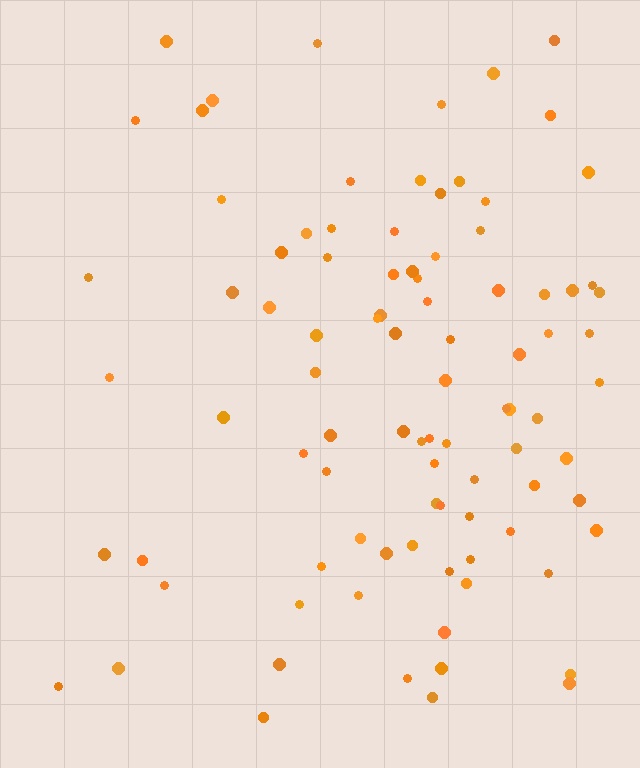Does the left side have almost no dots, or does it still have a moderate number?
Still a moderate number, just noticeably fewer than the right.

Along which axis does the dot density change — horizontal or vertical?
Horizontal.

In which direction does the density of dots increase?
From left to right, with the right side densest.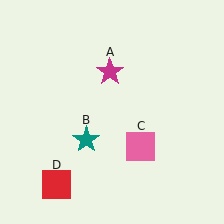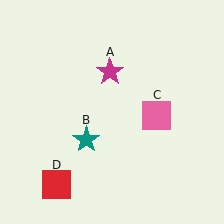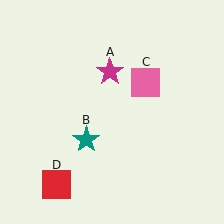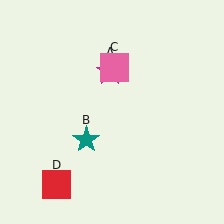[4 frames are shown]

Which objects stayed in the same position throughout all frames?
Magenta star (object A) and teal star (object B) and red square (object D) remained stationary.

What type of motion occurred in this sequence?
The pink square (object C) rotated counterclockwise around the center of the scene.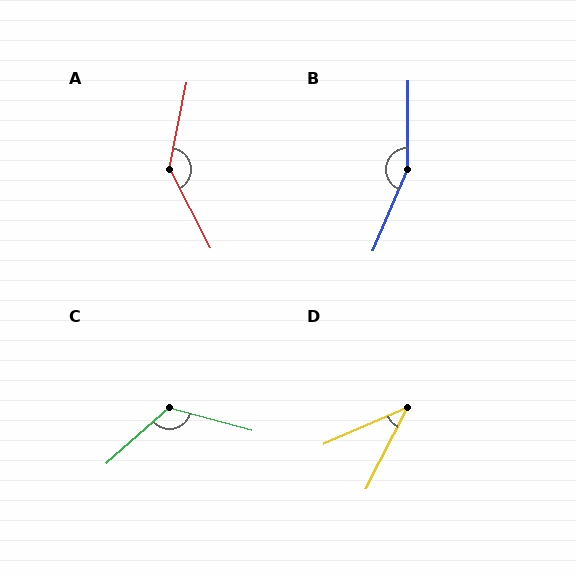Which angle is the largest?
B, at approximately 157 degrees.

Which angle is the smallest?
D, at approximately 39 degrees.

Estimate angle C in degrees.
Approximately 123 degrees.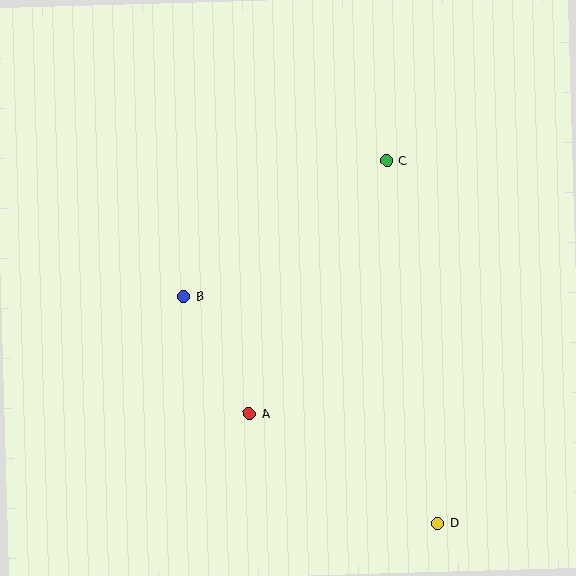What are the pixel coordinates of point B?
Point B is at (184, 297).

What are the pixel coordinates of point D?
Point D is at (437, 524).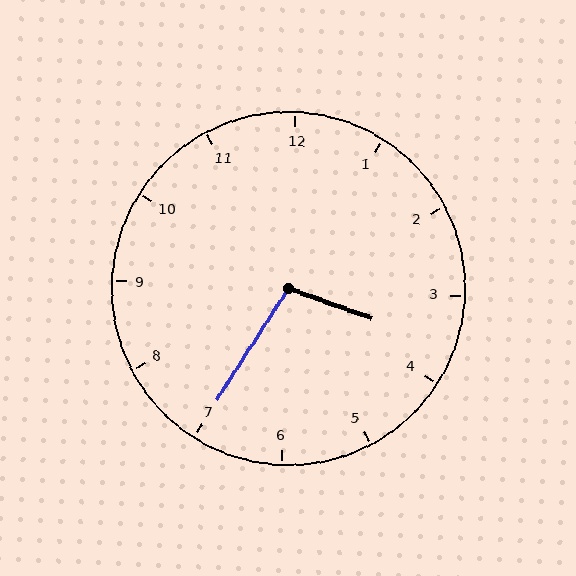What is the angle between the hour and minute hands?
Approximately 102 degrees.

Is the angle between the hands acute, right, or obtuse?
It is obtuse.